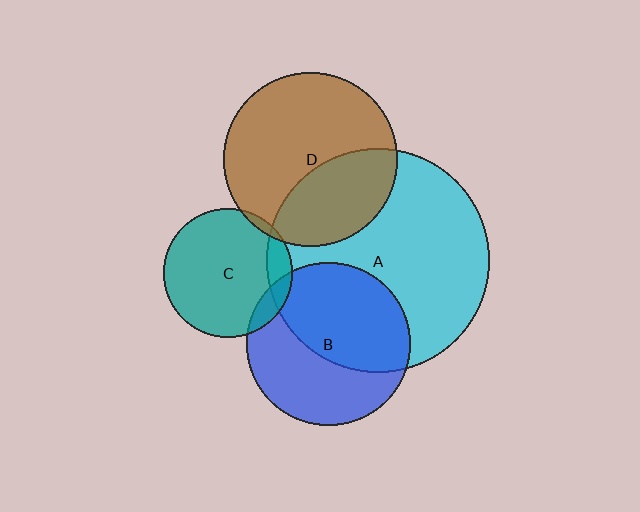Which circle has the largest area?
Circle A (cyan).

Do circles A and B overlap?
Yes.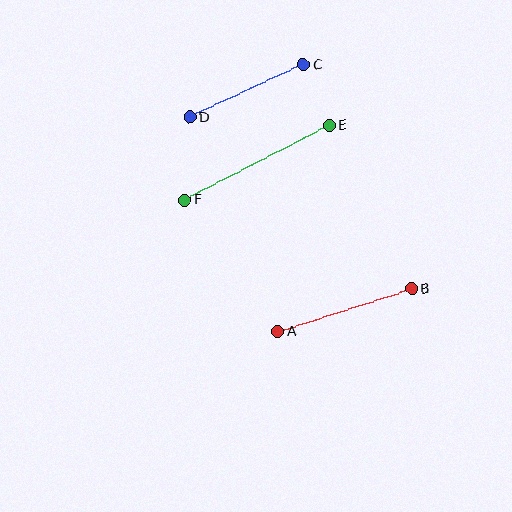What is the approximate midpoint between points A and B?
The midpoint is at approximately (345, 310) pixels.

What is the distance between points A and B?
The distance is approximately 141 pixels.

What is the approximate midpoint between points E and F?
The midpoint is at approximately (257, 163) pixels.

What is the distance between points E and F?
The distance is approximately 163 pixels.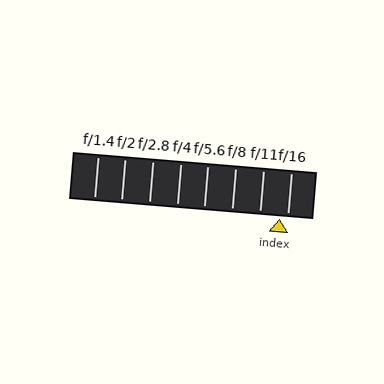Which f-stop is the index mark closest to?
The index mark is closest to f/16.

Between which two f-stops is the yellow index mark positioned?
The index mark is between f/11 and f/16.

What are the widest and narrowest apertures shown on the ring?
The widest aperture shown is f/1.4 and the narrowest is f/16.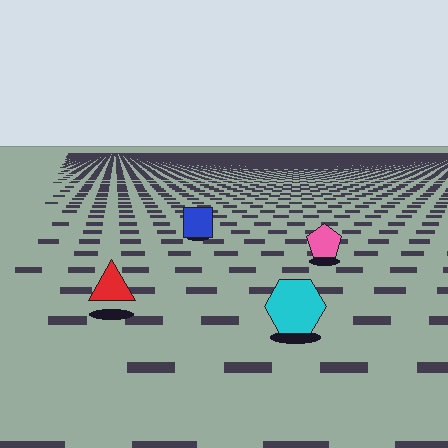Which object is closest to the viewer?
The cyan hexagon is closest. The texture marks near it are larger and more spread out.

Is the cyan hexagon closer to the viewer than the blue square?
Yes. The cyan hexagon is closer — you can tell from the texture gradient: the ground texture is coarser near it.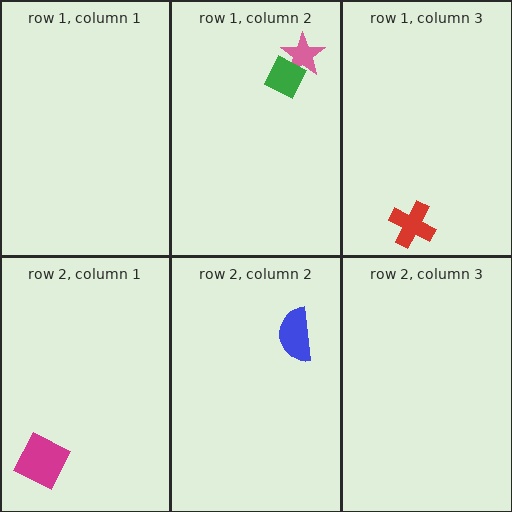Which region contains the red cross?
The row 1, column 3 region.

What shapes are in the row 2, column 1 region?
The magenta square.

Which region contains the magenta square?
The row 2, column 1 region.